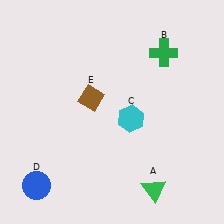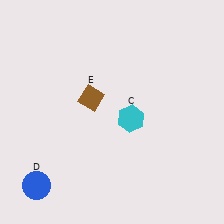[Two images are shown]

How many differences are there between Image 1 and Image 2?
There are 2 differences between the two images.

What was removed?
The green triangle (A), the green cross (B) were removed in Image 2.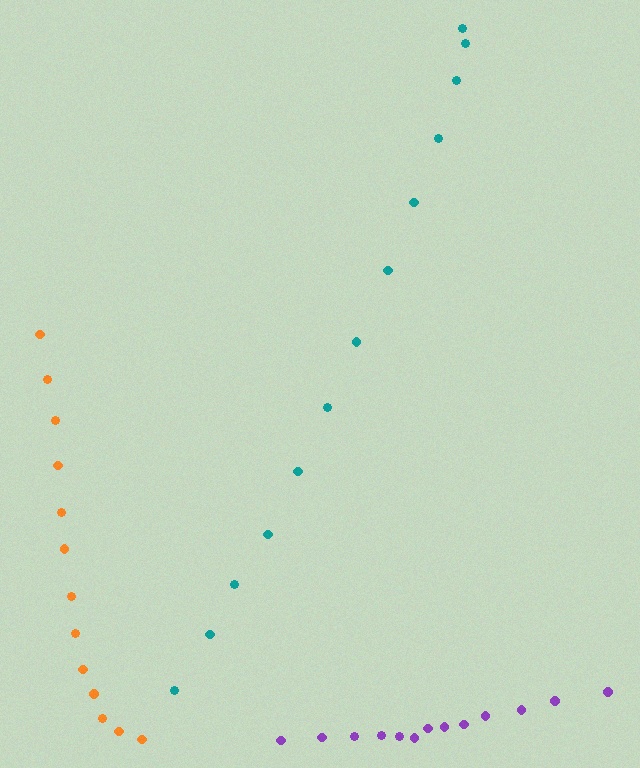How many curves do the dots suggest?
There are 3 distinct paths.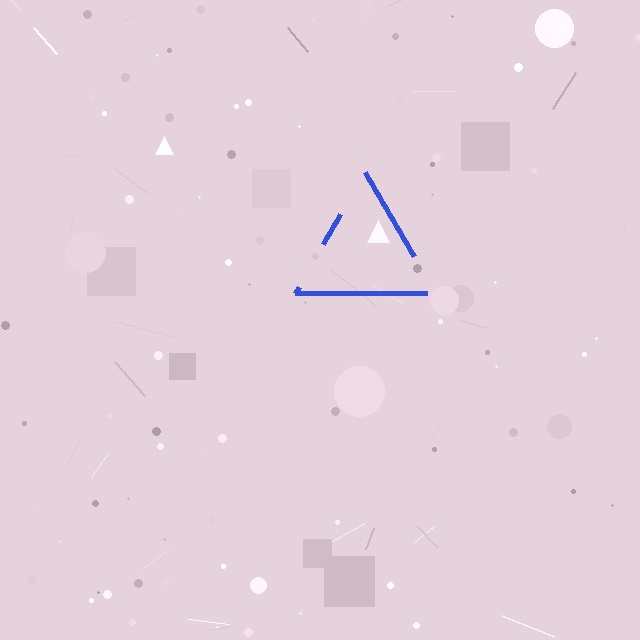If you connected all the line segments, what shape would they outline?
They would outline a triangle.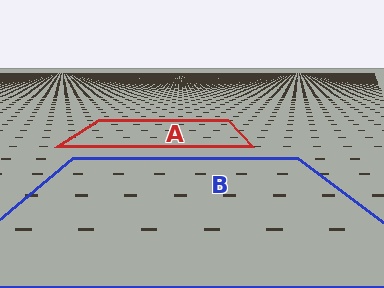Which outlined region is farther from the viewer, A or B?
Region A is farther from the viewer — the texture elements inside it appear smaller and more densely packed.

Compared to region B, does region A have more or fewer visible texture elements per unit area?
Region A has more texture elements per unit area — they are packed more densely because it is farther away.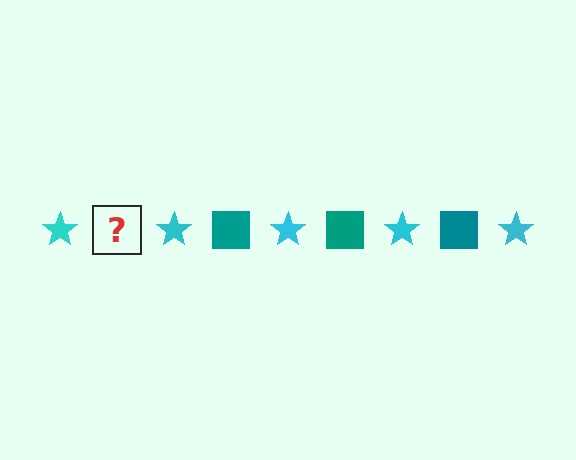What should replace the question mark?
The question mark should be replaced with a teal square.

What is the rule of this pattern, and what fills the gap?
The rule is that the pattern alternates between cyan star and teal square. The gap should be filled with a teal square.